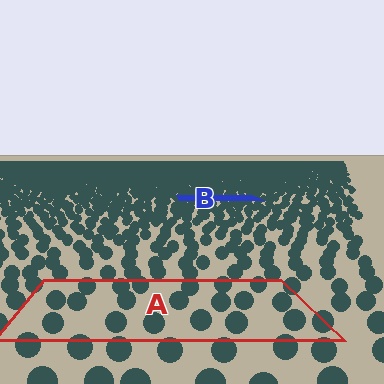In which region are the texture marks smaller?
The texture marks are smaller in region B, because it is farther away.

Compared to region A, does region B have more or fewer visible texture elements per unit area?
Region B has more texture elements per unit area — they are packed more densely because it is farther away.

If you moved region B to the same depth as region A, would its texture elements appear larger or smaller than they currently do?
They would appear larger. At a closer depth, the same texture elements are projected at a bigger on-screen size.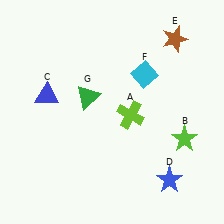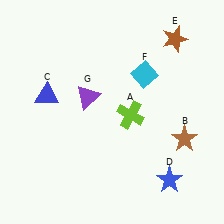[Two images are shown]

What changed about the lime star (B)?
In Image 1, B is lime. In Image 2, it changed to brown.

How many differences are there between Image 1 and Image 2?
There are 2 differences between the two images.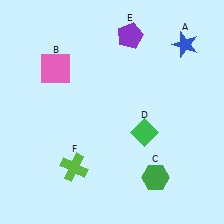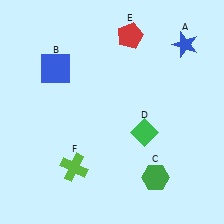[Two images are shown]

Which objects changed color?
B changed from pink to blue. E changed from purple to red.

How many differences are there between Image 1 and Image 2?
There are 2 differences between the two images.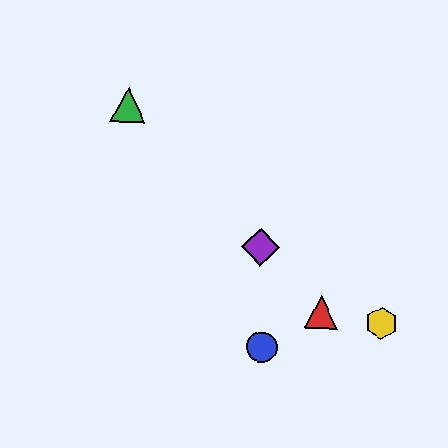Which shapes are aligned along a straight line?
The red triangle, the green triangle, the purple diamond are aligned along a straight line.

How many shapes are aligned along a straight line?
3 shapes (the red triangle, the green triangle, the purple diamond) are aligned along a straight line.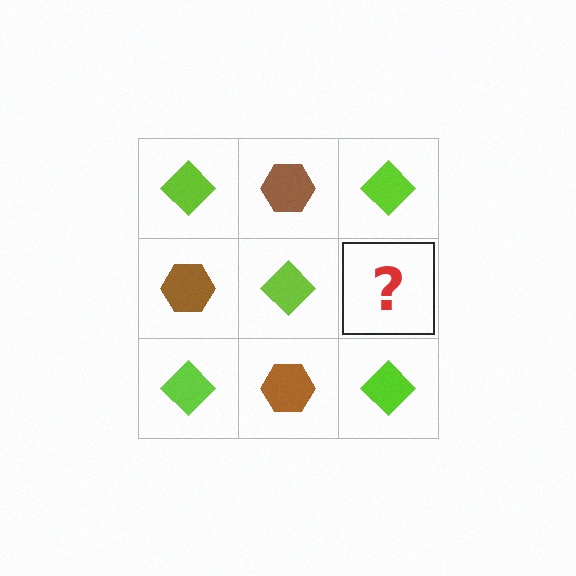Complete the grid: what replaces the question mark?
The question mark should be replaced with a brown hexagon.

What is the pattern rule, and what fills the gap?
The rule is that it alternates lime diamond and brown hexagon in a checkerboard pattern. The gap should be filled with a brown hexagon.